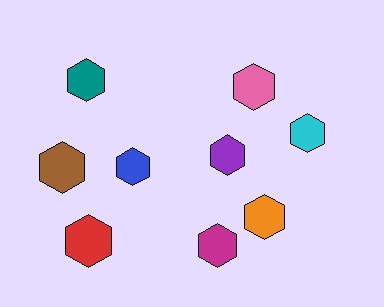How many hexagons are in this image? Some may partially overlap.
There are 9 hexagons.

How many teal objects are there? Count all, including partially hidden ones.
There is 1 teal object.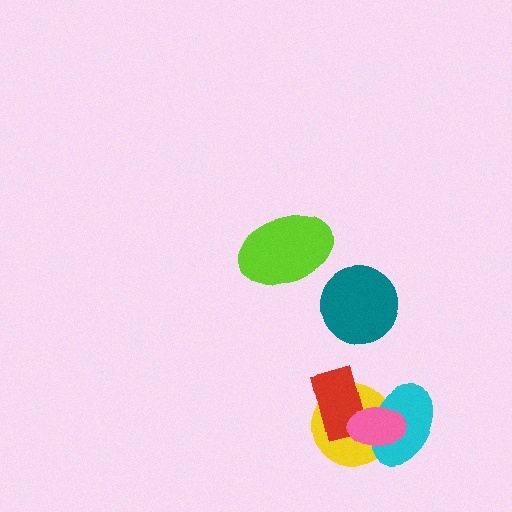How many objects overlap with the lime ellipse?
0 objects overlap with the lime ellipse.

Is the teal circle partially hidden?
No, no other shape covers it.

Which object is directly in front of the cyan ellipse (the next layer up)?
The red rectangle is directly in front of the cyan ellipse.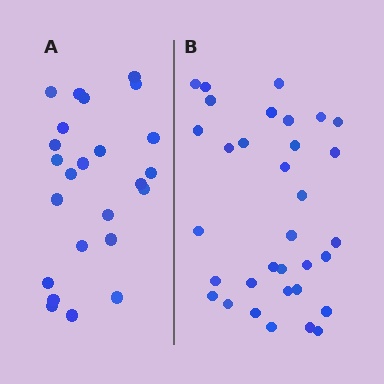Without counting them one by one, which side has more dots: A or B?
Region B (the right region) has more dots.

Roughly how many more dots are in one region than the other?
Region B has roughly 8 or so more dots than region A.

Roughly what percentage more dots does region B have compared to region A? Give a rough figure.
About 40% more.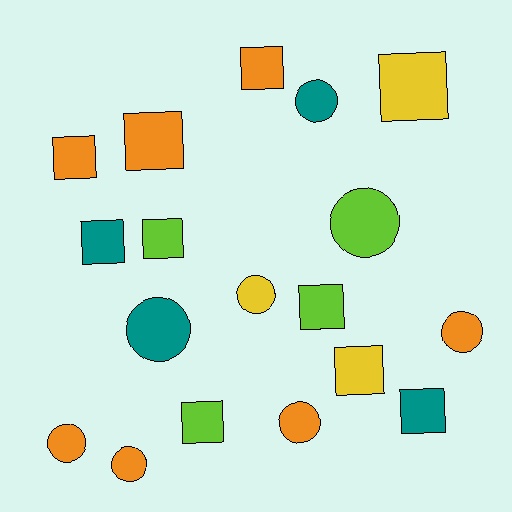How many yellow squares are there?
There are 2 yellow squares.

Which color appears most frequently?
Orange, with 7 objects.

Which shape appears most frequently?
Square, with 10 objects.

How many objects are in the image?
There are 18 objects.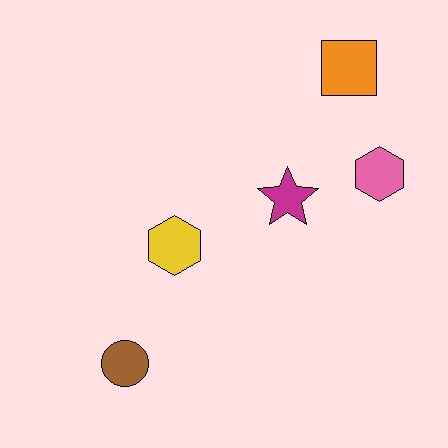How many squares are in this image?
There is 1 square.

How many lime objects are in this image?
There are no lime objects.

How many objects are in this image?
There are 5 objects.